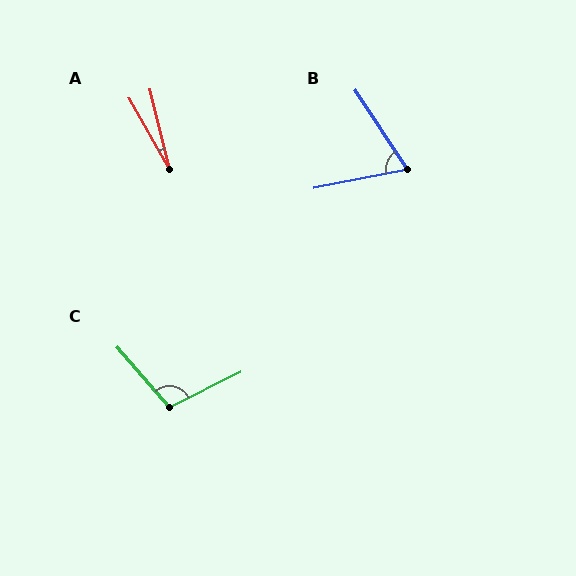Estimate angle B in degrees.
Approximately 67 degrees.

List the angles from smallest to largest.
A (16°), B (67°), C (104°).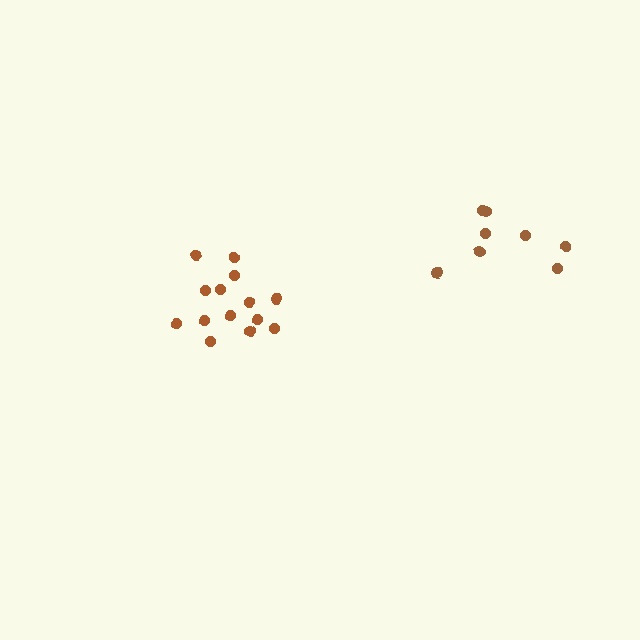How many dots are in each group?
Group 1: 14 dots, Group 2: 8 dots (22 total).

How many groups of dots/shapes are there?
There are 2 groups.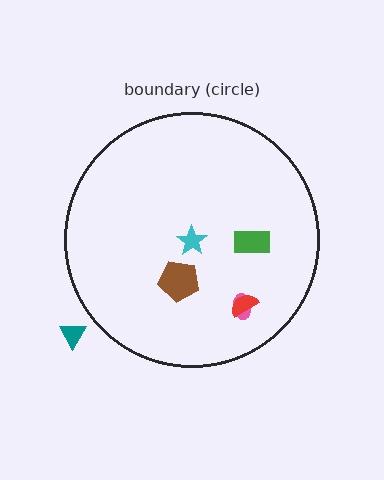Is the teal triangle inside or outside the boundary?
Outside.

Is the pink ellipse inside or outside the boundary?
Inside.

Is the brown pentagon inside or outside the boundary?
Inside.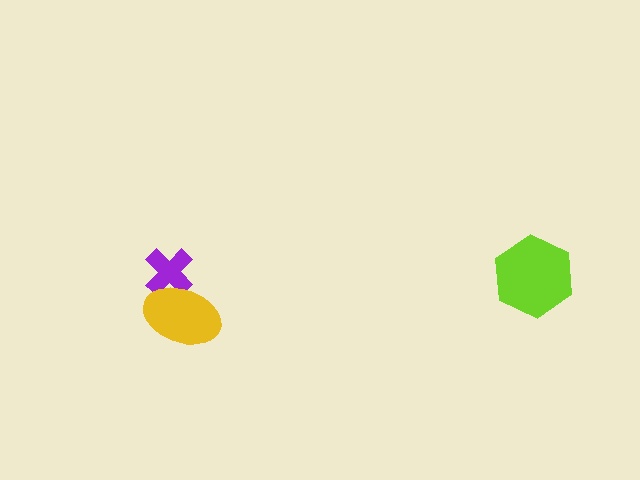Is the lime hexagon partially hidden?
No, no other shape covers it.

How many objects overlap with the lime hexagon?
0 objects overlap with the lime hexagon.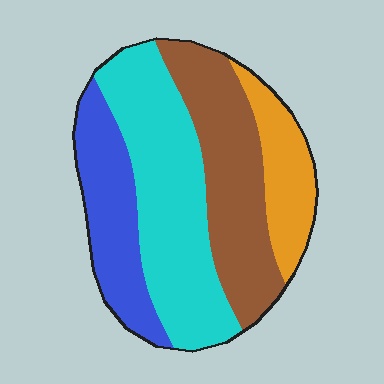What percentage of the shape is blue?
Blue takes up about one fifth (1/5) of the shape.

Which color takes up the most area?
Cyan, at roughly 35%.